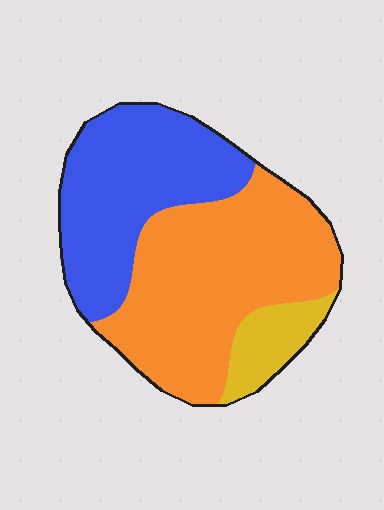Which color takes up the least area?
Yellow, at roughly 10%.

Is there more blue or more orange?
Orange.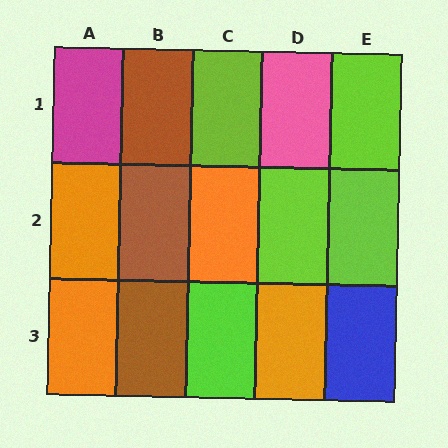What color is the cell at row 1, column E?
Lime.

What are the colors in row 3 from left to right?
Orange, brown, lime, orange, blue.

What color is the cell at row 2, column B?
Brown.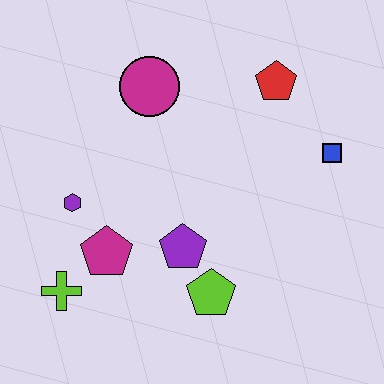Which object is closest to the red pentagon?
The blue square is closest to the red pentagon.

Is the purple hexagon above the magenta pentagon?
Yes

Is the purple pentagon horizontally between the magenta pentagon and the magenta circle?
No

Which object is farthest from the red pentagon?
The lime cross is farthest from the red pentagon.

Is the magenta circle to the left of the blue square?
Yes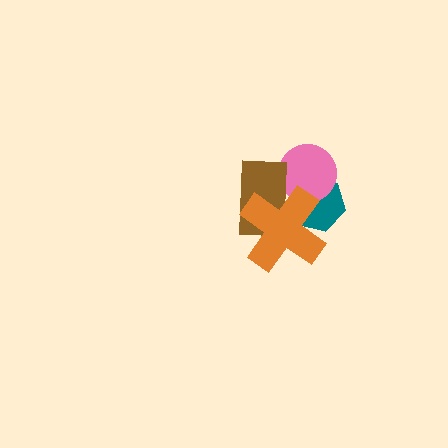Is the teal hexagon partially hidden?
Yes, it is partially covered by another shape.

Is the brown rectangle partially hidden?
Yes, it is partially covered by another shape.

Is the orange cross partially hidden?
No, no other shape covers it.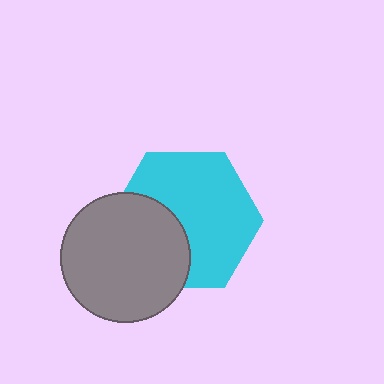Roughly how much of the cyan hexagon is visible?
Most of it is visible (roughly 66%).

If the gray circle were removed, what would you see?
You would see the complete cyan hexagon.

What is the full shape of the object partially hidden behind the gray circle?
The partially hidden object is a cyan hexagon.